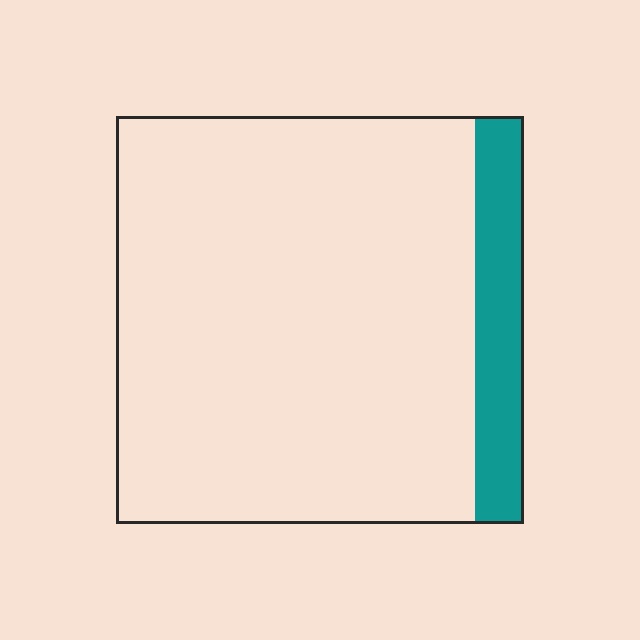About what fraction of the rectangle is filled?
About one eighth (1/8).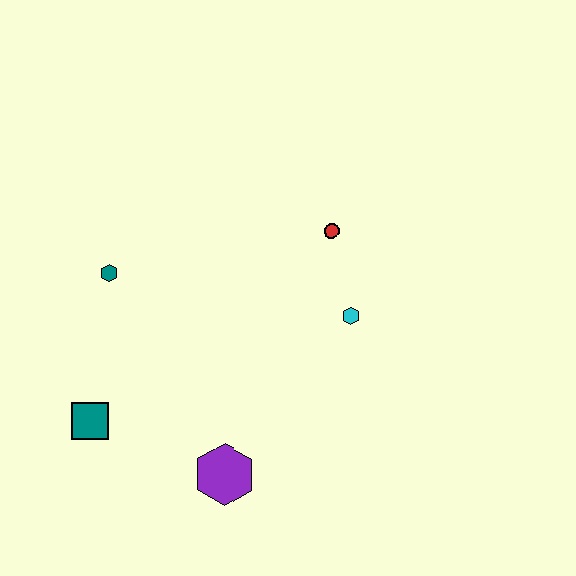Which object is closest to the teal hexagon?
The teal square is closest to the teal hexagon.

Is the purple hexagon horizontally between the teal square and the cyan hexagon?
Yes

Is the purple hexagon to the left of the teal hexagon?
No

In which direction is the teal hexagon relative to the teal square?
The teal hexagon is above the teal square.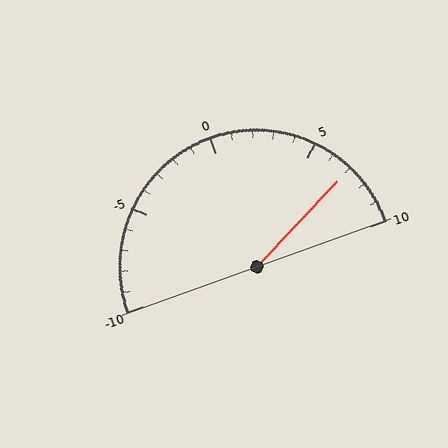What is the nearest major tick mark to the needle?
The nearest major tick mark is 5.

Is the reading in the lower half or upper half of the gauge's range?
The reading is in the upper half of the range (-10 to 10).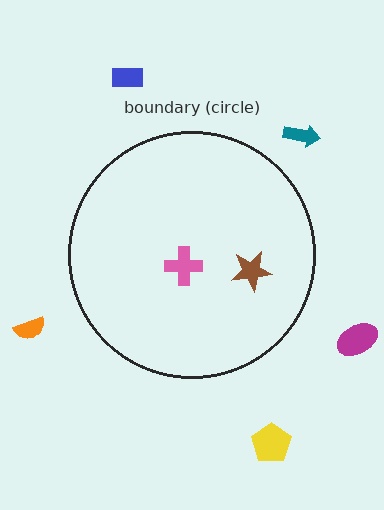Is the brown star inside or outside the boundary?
Inside.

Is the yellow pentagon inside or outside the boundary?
Outside.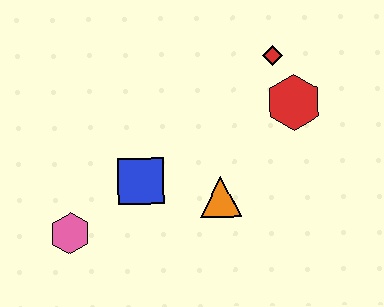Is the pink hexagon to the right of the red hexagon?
No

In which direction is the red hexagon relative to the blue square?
The red hexagon is to the right of the blue square.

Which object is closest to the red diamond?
The red hexagon is closest to the red diamond.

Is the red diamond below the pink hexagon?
No